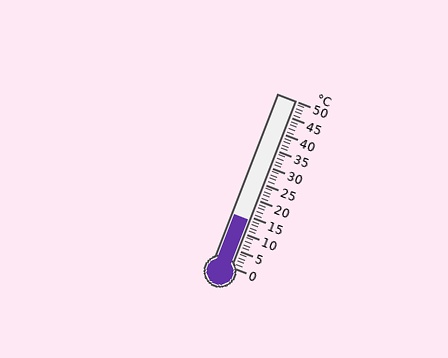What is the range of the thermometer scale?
The thermometer scale ranges from 0°C to 50°C.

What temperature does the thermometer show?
The thermometer shows approximately 14°C.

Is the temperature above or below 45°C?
The temperature is below 45°C.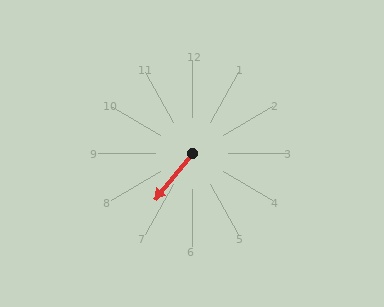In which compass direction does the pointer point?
Southwest.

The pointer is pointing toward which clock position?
Roughly 7 o'clock.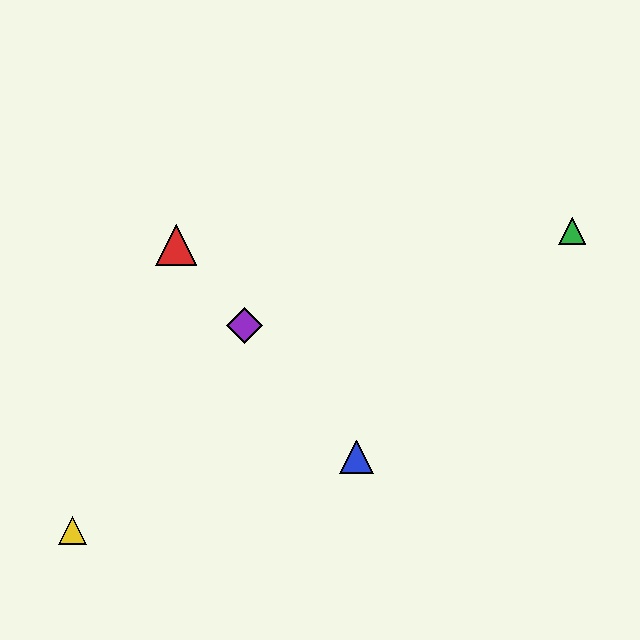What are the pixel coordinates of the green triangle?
The green triangle is at (572, 231).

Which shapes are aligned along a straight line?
The red triangle, the blue triangle, the purple diamond are aligned along a straight line.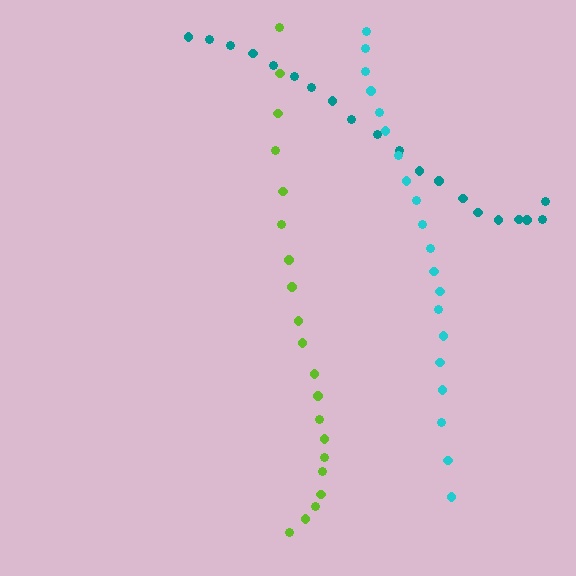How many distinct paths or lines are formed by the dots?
There are 3 distinct paths.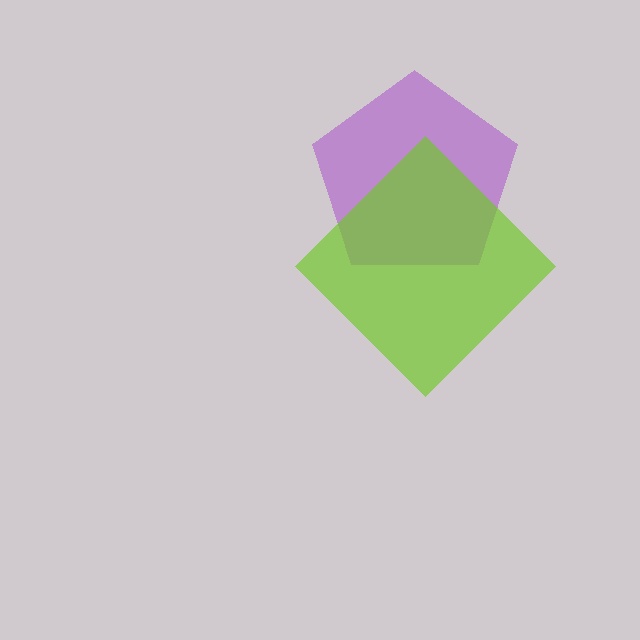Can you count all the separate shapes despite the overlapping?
Yes, there are 2 separate shapes.